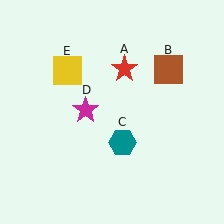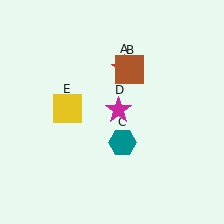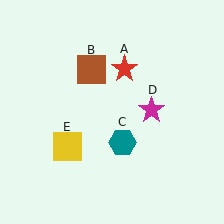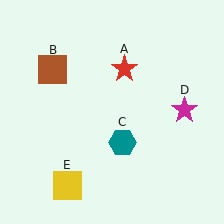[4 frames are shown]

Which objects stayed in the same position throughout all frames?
Red star (object A) and teal hexagon (object C) remained stationary.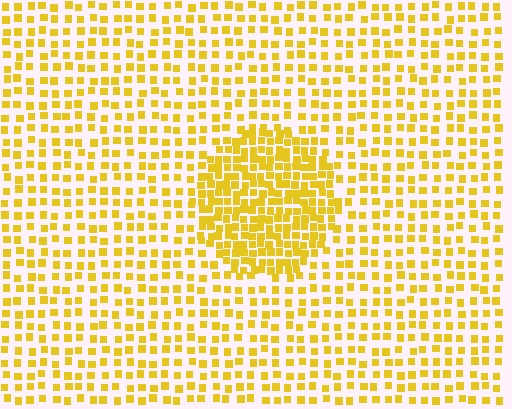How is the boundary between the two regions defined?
The boundary is defined by a change in element density (approximately 2.1x ratio). All elements are the same color, size, and shape.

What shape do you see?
I see a circle.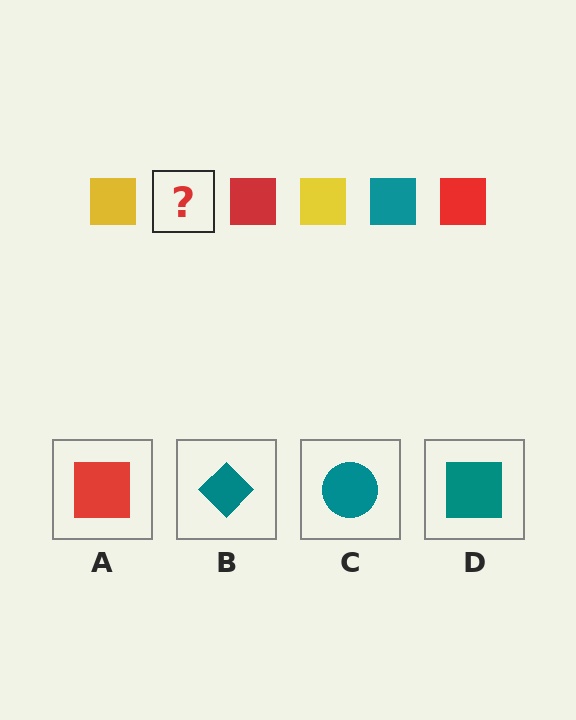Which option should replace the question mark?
Option D.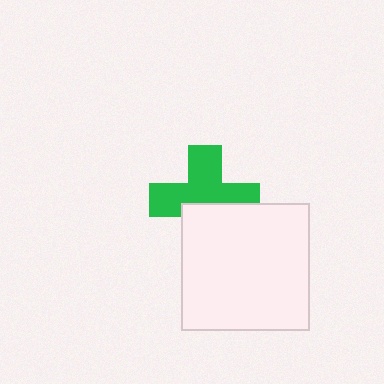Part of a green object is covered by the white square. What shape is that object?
It is a cross.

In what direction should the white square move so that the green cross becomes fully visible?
The white square should move down. That is the shortest direction to clear the overlap and leave the green cross fully visible.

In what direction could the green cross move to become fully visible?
The green cross could move up. That would shift it out from behind the white square entirely.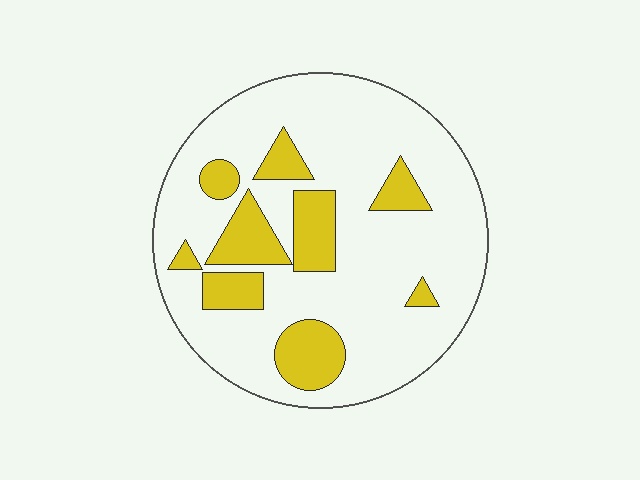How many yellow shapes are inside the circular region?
9.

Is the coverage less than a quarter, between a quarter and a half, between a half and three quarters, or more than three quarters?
Less than a quarter.